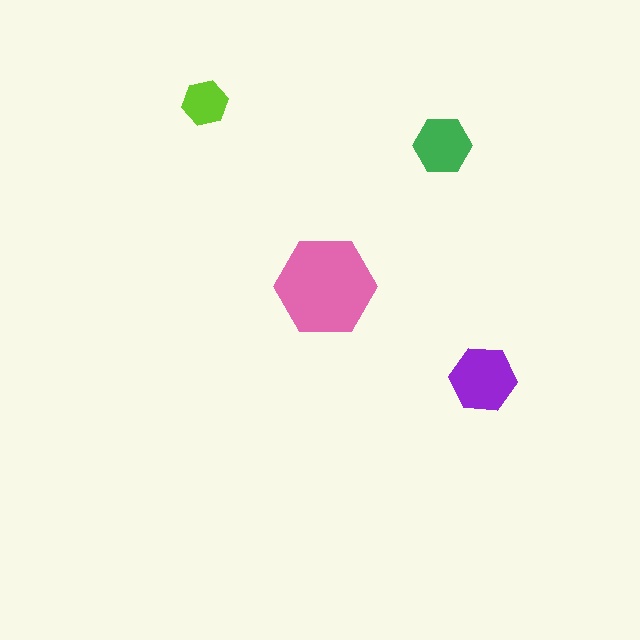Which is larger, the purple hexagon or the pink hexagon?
The pink one.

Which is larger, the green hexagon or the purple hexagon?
The purple one.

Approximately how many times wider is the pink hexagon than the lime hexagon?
About 2 times wider.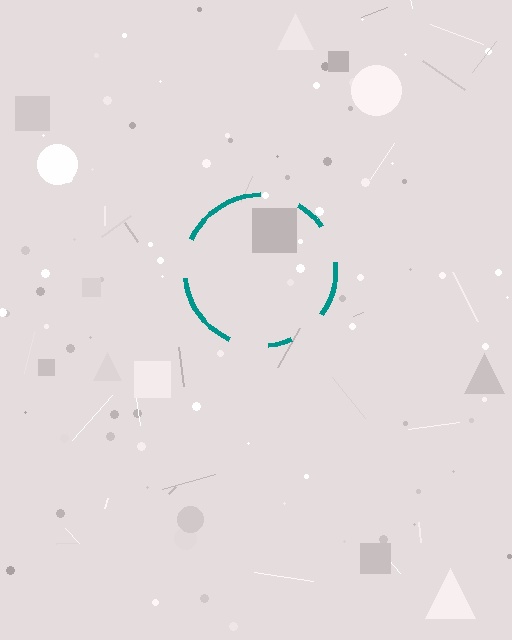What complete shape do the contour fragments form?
The contour fragments form a circle.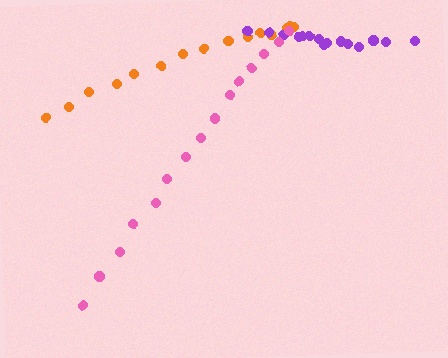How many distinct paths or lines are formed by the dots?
There are 3 distinct paths.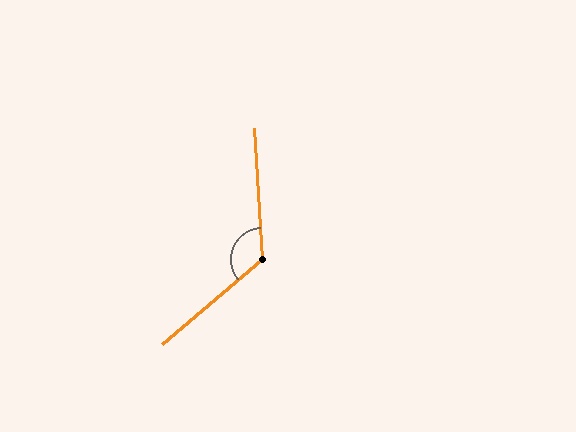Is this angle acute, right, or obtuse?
It is obtuse.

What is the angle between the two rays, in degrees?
Approximately 127 degrees.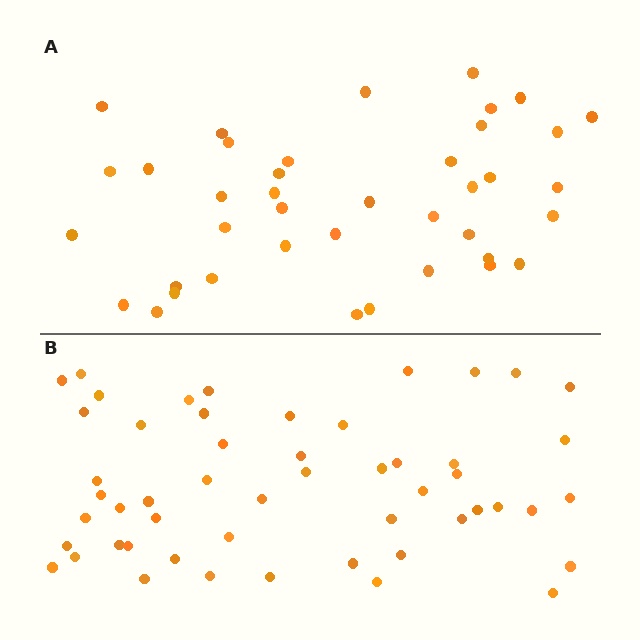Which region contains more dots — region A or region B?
Region B (the bottom region) has more dots.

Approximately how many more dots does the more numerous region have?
Region B has roughly 12 or so more dots than region A.